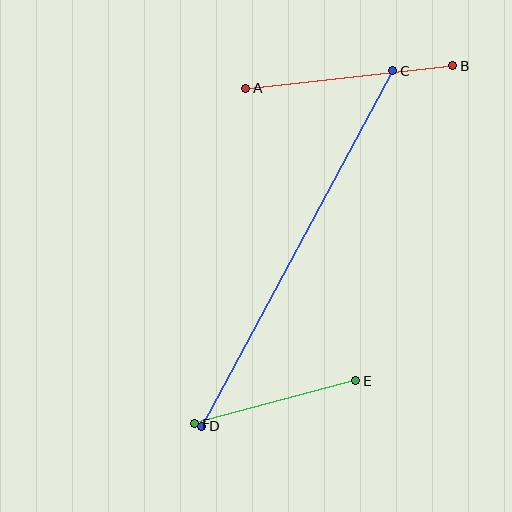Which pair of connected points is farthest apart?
Points C and D are farthest apart.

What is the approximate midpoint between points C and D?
The midpoint is at approximately (297, 248) pixels.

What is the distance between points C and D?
The distance is approximately 403 pixels.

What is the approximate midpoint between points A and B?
The midpoint is at approximately (349, 77) pixels.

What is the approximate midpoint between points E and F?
The midpoint is at approximately (275, 402) pixels.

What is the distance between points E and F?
The distance is approximately 166 pixels.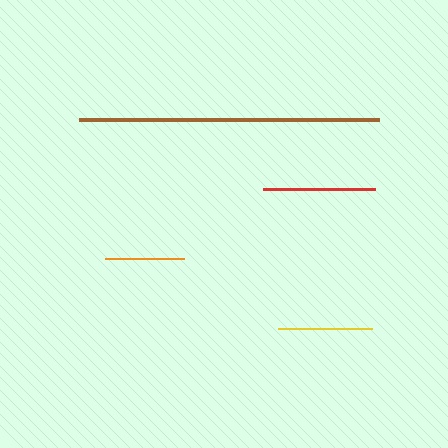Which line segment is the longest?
The brown line is the longest at approximately 300 pixels.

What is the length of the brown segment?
The brown segment is approximately 300 pixels long.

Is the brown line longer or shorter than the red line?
The brown line is longer than the red line.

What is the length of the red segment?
The red segment is approximately 112 pixels long.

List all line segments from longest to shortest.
From longest to shortest: brown, red, yellow, orange.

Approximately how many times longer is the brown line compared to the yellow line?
The brown line is approximately 3.2 times the length of the yellow line.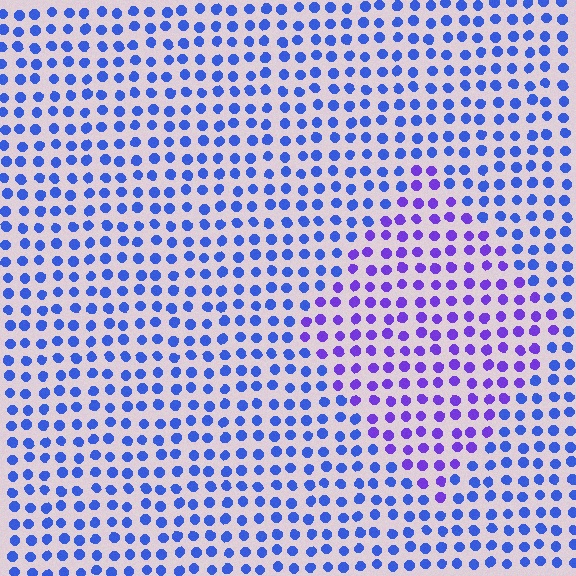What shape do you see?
I see a diamond.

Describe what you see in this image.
The image is filled with small blue elements in a uniform arrangement. A diamond-shaped region is visible where the elements are tinted to a slightly different hue, forming a subtle color boundary.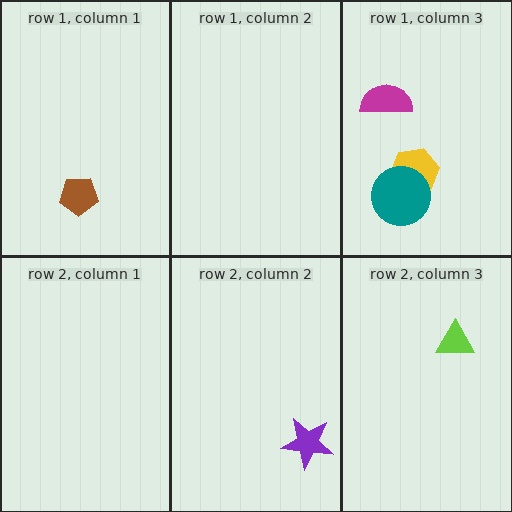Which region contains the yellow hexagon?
The row 1, column 3 region.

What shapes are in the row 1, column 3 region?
The magenta semicircle, the yellow hexagon, the teal circle.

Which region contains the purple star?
The row 2, column 2 region.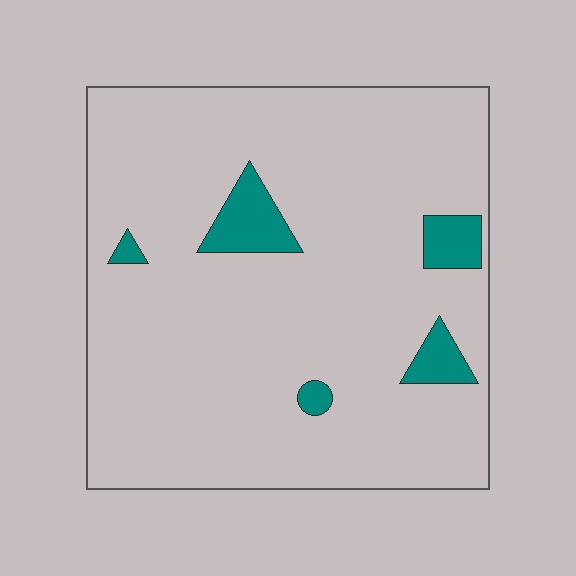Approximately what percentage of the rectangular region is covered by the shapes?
Approximately 10%.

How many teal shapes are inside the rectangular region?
5.